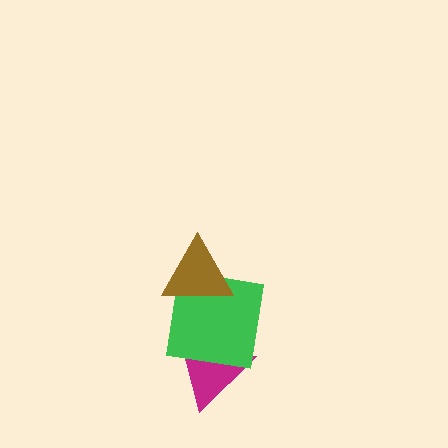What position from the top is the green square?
The green square is 2nd from the top.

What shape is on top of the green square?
The brown triangle is on top of the green square.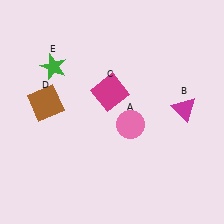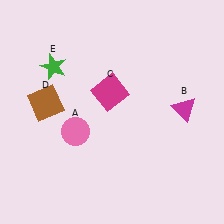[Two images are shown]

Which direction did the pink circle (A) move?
The pink circle (A) moved left.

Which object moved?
The pink circle (A) moved left.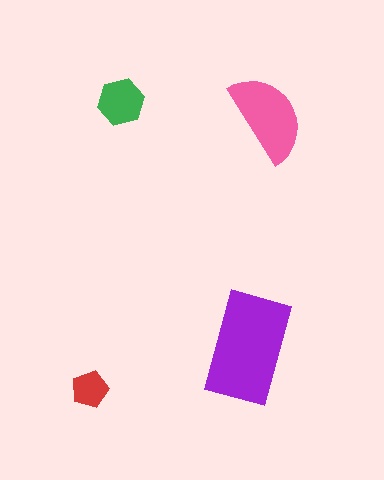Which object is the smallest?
The red pentagon.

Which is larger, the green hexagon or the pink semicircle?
The pink semicircle.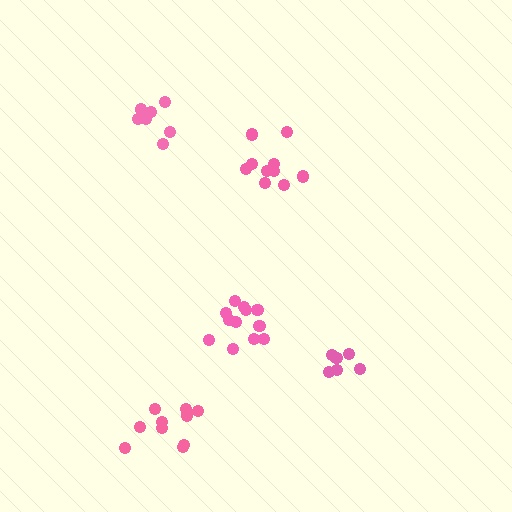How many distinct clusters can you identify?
There are 5 distinct clusters.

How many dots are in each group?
Group 1: 7 dots, Group 2: 10 dots, Group 3: 10 dots, Group 4: 12 dots, Group 5: 6 dots (45 total).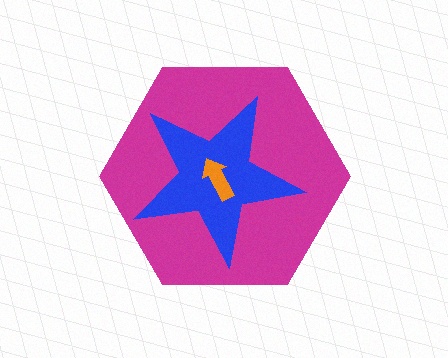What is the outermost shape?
The magenta hexagon.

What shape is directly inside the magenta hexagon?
The blue star.